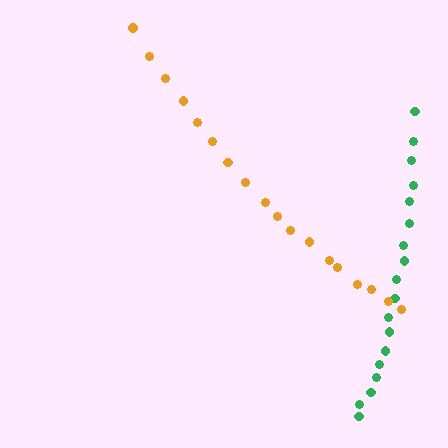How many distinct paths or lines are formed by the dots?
There are 2 distinct paths.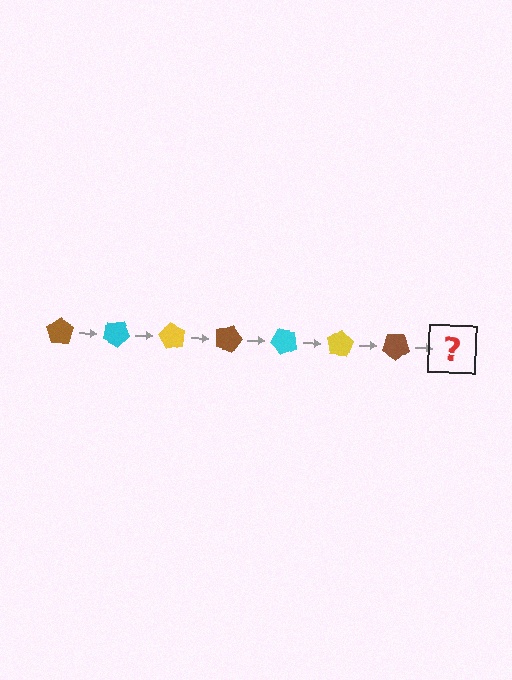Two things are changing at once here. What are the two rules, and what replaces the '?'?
The two rules are that it rotates 30 degrees each step and the color cycles through brown, cyan, and yellow. The '?' should be a cyan pentagon, rotated 210 degrees from the start.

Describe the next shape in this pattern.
It should be a cyan pentagon, rotated 210 degrees from the start.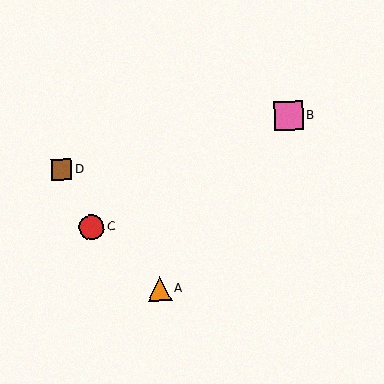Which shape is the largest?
The pink square (labeled B) is the largest.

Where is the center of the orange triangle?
The center of the orange triangle is at (160, 289).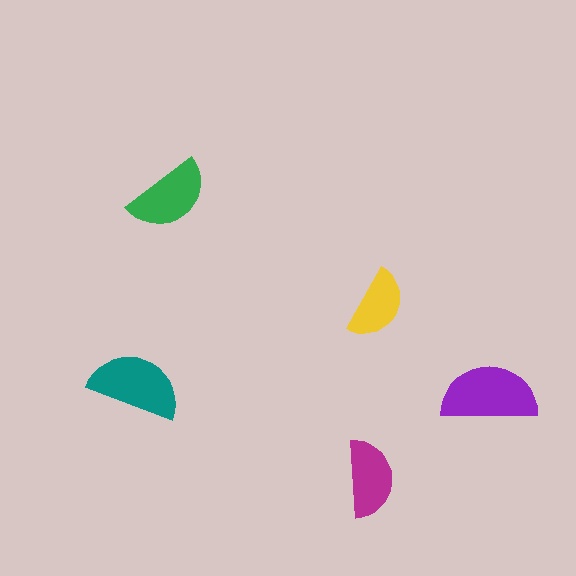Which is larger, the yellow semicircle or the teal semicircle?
The teal one.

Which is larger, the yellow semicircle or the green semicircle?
The green one.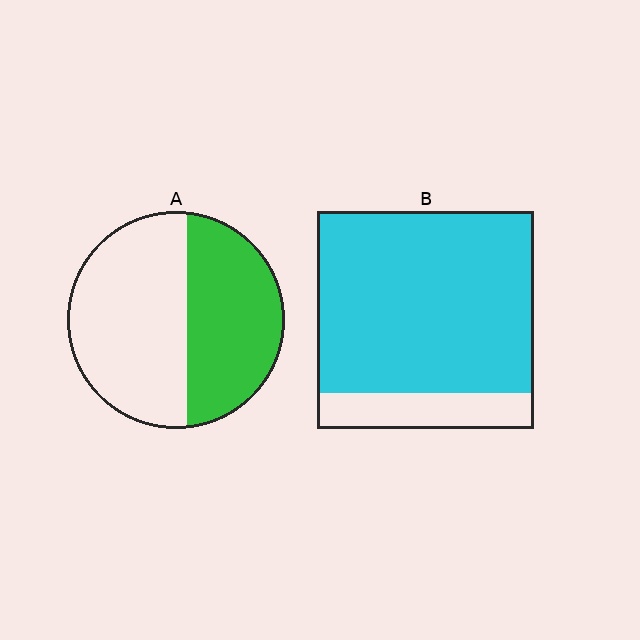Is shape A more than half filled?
No.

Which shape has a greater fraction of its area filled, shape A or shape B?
Shape B.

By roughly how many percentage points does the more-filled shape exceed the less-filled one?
By roughly 40 percentage points (B over A).